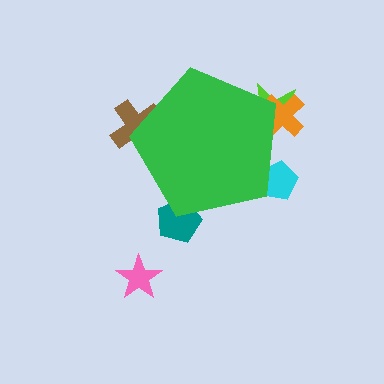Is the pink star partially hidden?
No, the pink star is fully visible.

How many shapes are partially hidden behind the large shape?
5 shapes are partially hidden.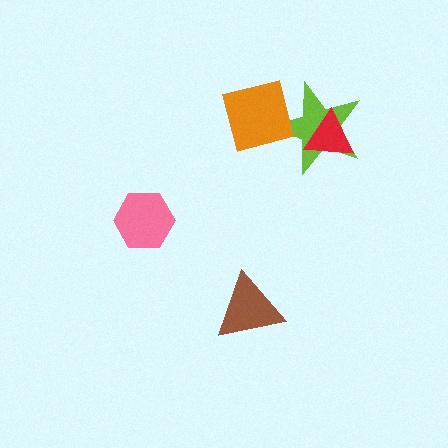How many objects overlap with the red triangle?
1 object overlaps with the red triangle.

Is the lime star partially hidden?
Yes, it is partially covered by another shape.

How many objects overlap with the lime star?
2 objects overlap with the lime star.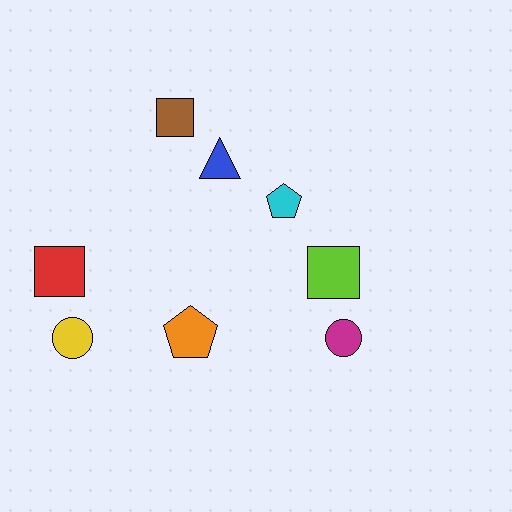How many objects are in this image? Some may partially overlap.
There are 8 objects.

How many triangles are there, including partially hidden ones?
There is 1 triangle.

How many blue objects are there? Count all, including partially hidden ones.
There is 1 blue object.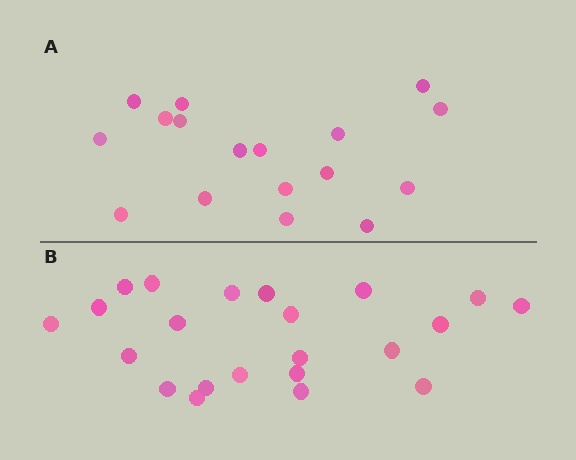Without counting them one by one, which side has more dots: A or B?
Region B (the bottom region) has more dots.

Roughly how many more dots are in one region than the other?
Region B has about 5 more dots than region A.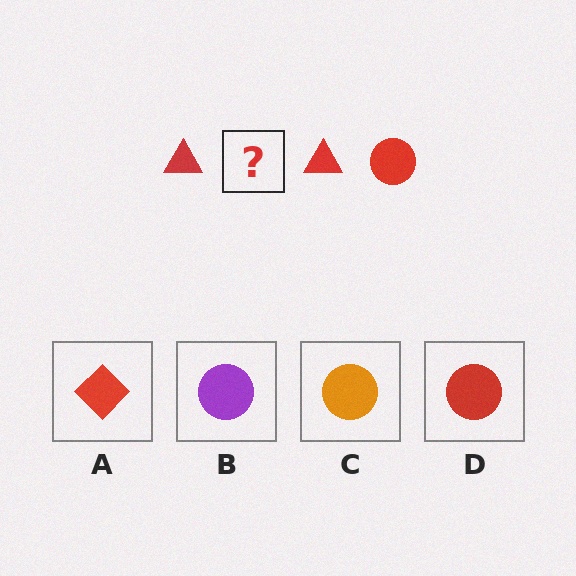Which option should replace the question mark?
Option D.